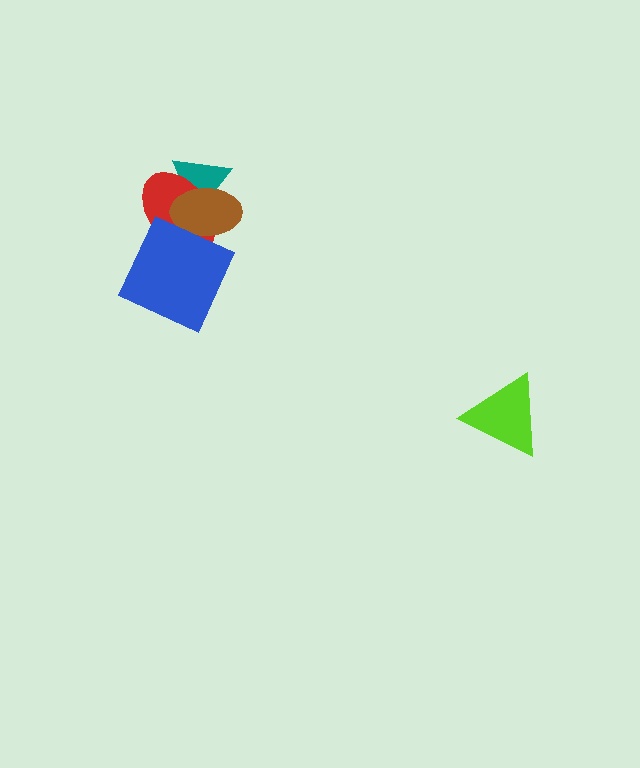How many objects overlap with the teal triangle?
2 objects overlap with the teal triangle.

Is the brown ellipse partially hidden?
Yes, it is partially covered by another shape.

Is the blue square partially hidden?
No, no other shape covers it.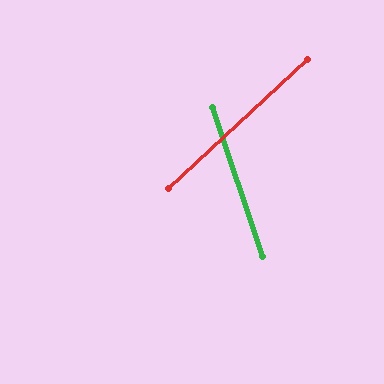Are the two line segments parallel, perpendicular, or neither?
Neither parallel nor perpendicular — they differ by about 66°.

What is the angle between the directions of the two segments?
Approximately 66 degrees.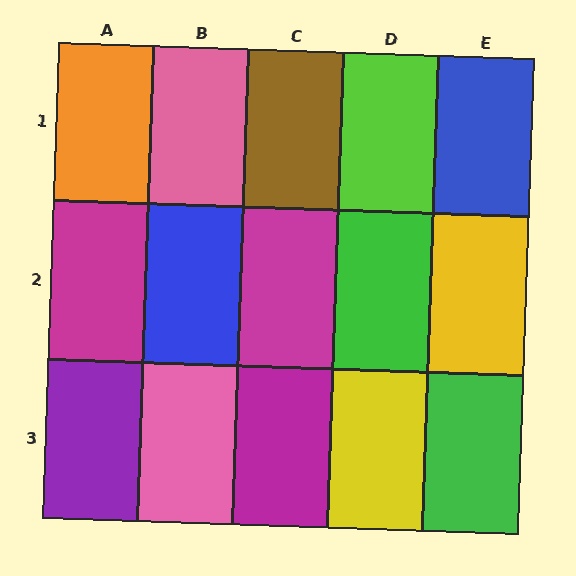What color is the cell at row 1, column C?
Brown.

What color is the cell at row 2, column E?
Yellow.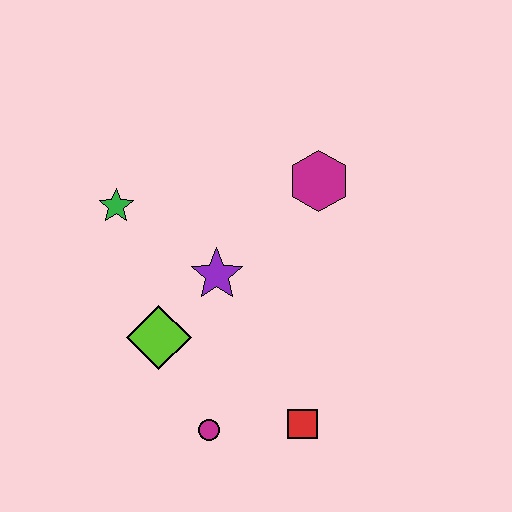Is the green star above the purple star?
Yes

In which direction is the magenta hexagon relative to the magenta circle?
The magenta hexagon is above the magenta circle.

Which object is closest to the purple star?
The lime diamond is closest to the purple star.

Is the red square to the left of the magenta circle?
No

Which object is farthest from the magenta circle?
The magenta hexagon is farthest from the magenta circle.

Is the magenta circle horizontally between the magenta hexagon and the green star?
Yes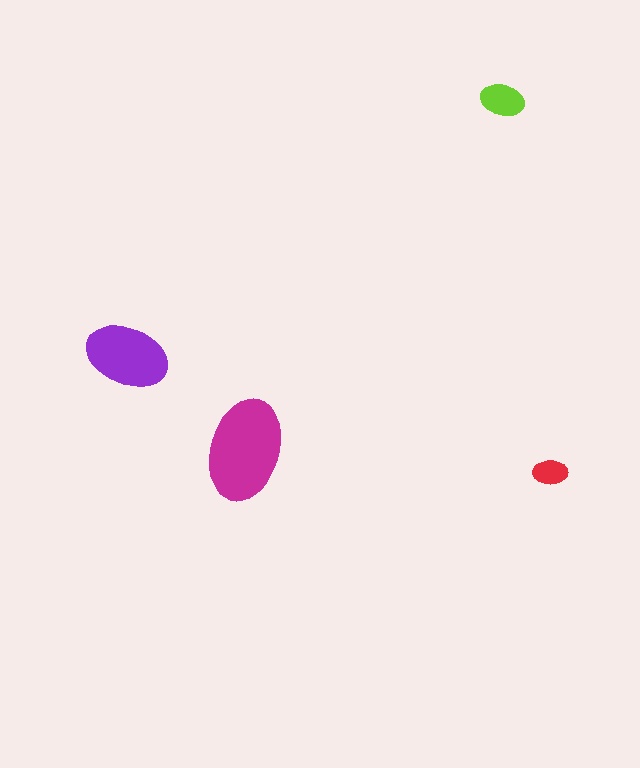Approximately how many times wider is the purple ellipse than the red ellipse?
About 2.5 times wider.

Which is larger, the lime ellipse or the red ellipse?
The lime one.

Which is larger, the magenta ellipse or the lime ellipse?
The magenta one.